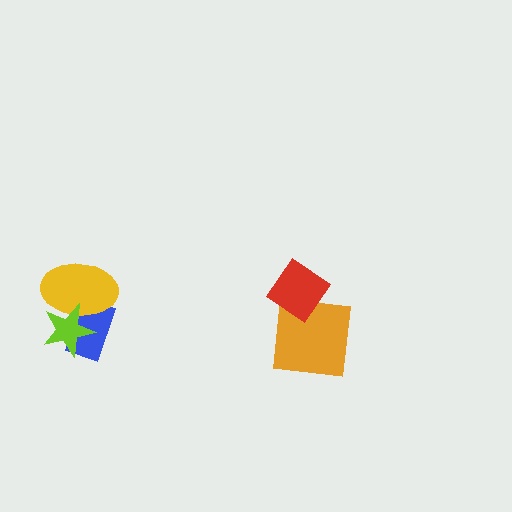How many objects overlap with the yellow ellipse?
2 objects overlap with the yellow ellipse.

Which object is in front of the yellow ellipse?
The lime star is in front of the yellow ellipse.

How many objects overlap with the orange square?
1 object overlaps with the orange square.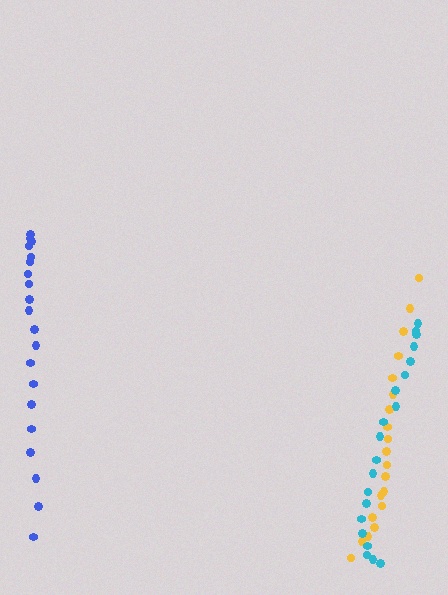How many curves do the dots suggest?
There are 3 distinct paths.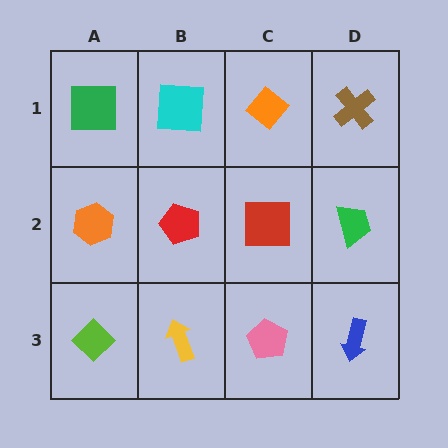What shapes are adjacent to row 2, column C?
An orange diamond (row 1, column C), a pink pentagon (row 3, column C), a red pentagon (row 2, column B), a green trapezoid (row 2, column D).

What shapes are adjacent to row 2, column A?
A green square (row 1, column A), a lime diamond (row 3, column A), a red pentagon (row 2, column B).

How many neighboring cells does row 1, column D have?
2.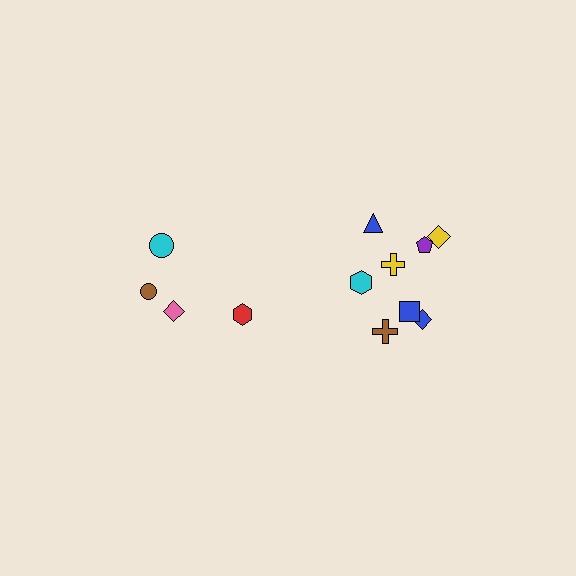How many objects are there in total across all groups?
There are 12 objects.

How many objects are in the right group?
There are 8 objects.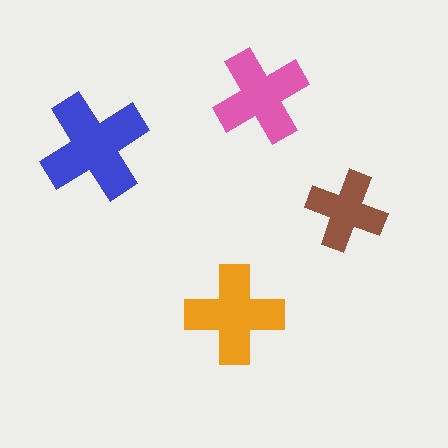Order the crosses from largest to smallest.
the blue one, the orange one, the pink one, the brown one.